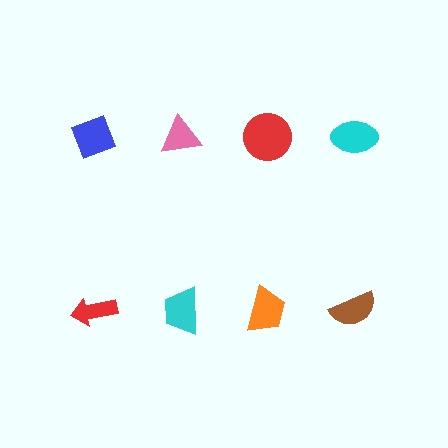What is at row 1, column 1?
A blue diamond.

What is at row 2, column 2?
A cyan trapezoid.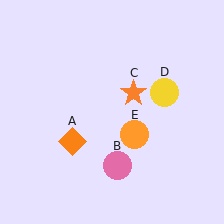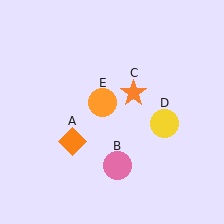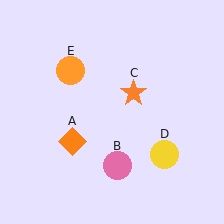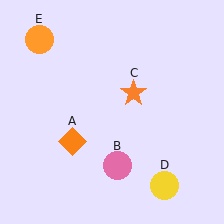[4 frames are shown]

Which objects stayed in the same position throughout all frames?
Orange diamond (object A) and pink circle (object B) and orange star (object C) remained stationary.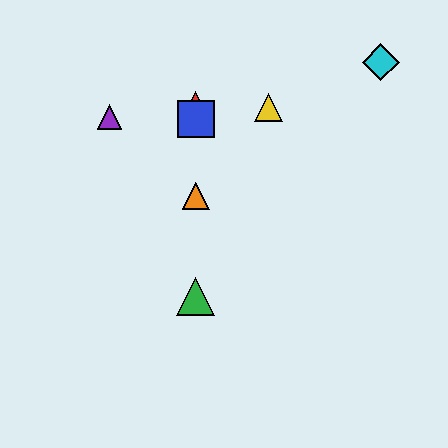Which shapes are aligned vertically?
The red triangle, the blue square, the green triangle, the orange triangle are aligned vertically.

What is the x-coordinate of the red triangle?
The red triangle is at x≈196.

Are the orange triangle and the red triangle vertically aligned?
Yes, both are at x≈196.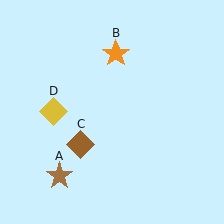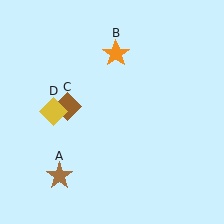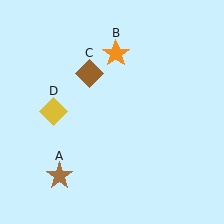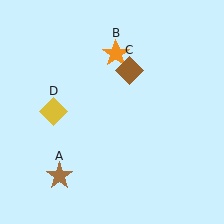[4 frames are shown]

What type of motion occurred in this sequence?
The brown diamond (object C) rotated clockwise around the center of the scene.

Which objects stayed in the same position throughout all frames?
Brown star (object A) and orange star (object B) and yellow diamond (object D) remained stationary.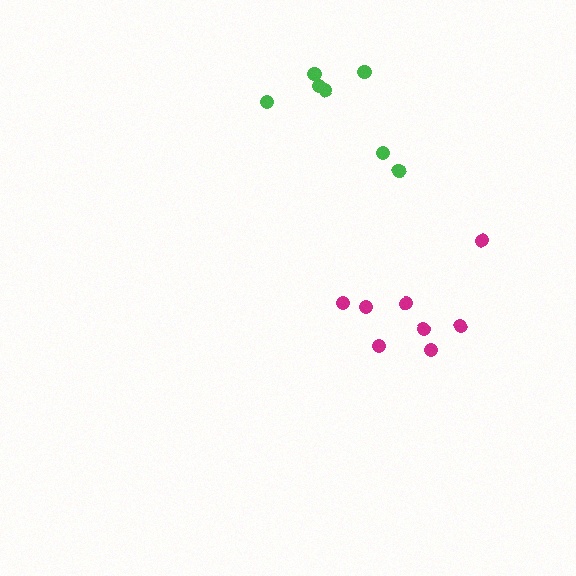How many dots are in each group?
Group 1: 7 dots, Group 2: 8 dots (15 total).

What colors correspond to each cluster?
The clusters are colored: green, magenta.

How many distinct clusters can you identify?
There are 2 distinct clusters.